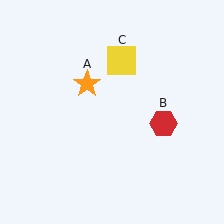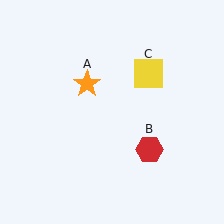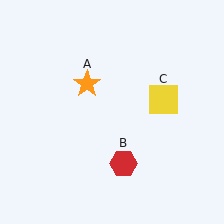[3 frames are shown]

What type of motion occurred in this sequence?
The red hexagon (object B), yellow square (object C) rotated clockwise around the center of the scene.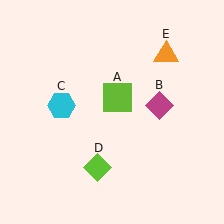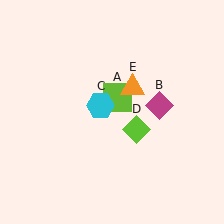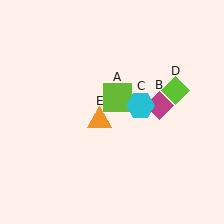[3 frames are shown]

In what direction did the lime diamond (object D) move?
The lime diamond (object D) moved up and to the right.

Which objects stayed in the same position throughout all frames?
Lime square (object A) and magenta diamond (object B) remained stationary.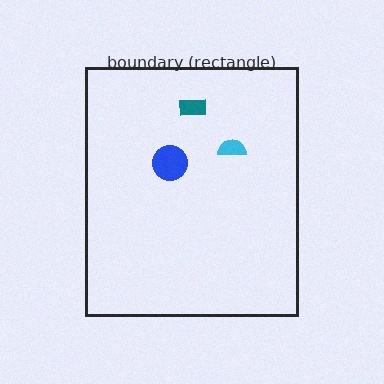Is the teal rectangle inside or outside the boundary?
Inside.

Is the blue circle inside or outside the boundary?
Inside.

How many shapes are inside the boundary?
3 inside, 0 outside.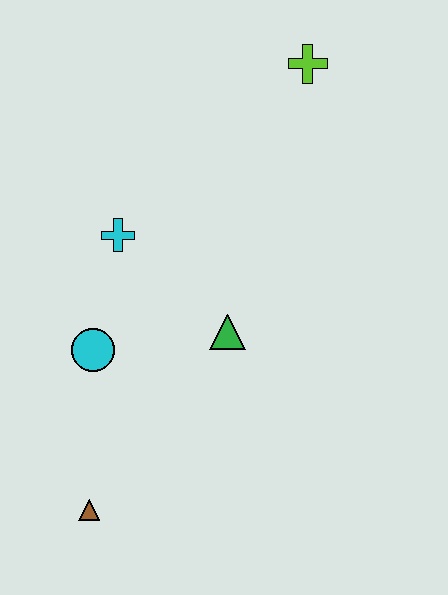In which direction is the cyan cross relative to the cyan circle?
The cyan cross is above the cyan circle.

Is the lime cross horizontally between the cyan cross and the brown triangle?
No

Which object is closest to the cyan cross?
The cyan circle is closest to the cyan cross.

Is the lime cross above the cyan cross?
Yes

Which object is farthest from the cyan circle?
The lime cross is farthest from the cyan circle.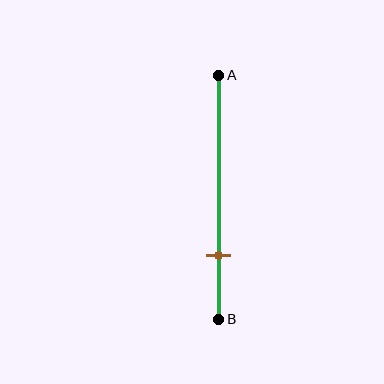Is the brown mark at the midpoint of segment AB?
No, the mark is at about 75% from A, not at the 50% midpoint.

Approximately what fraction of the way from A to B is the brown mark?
The brown mark is approximately 75% of the way from A to B.